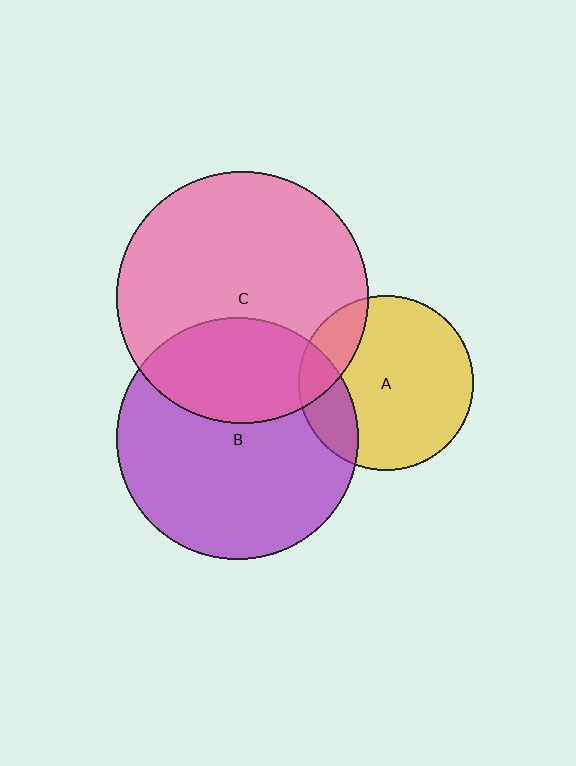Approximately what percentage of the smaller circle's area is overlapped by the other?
Approximately 35%.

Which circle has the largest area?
Circle C (pink).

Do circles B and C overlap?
Yes.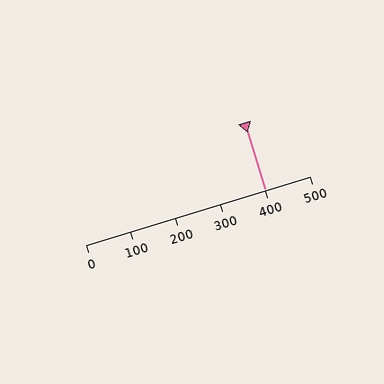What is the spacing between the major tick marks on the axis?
The major ticks are spaced 100 apart.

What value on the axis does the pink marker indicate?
The marker indicates approximately 400.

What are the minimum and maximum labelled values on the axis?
The axis runs from 0 to 500.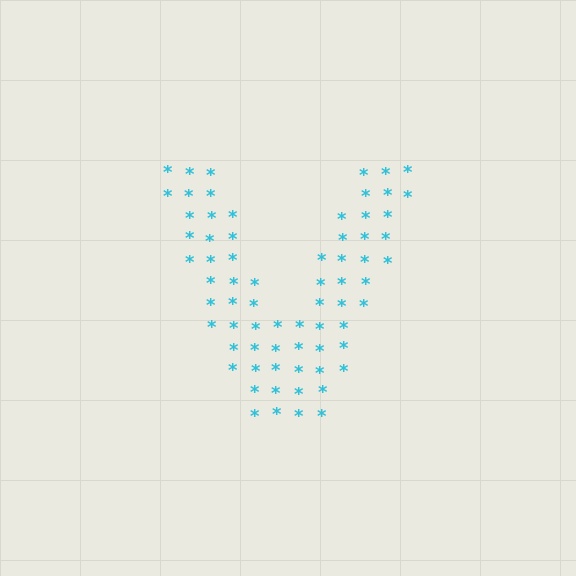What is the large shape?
The large shape is the letter V.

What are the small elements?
The small elements are asterisks.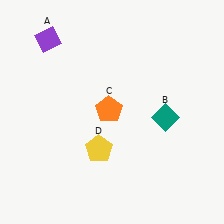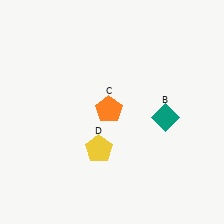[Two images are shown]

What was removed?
The purple diamond (A) was removed in Image 2.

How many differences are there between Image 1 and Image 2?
There is 1 difference between the two images.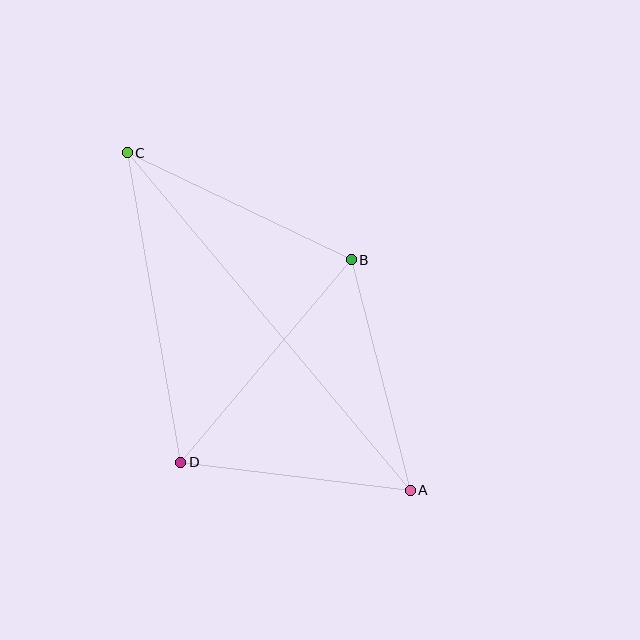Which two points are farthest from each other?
Points A and C are farthest from each other.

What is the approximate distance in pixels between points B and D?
The distance between B and D is approximately 265 pixels.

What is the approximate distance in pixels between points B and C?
The distance between B and C is approximately 248 pixels.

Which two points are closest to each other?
Points A and D are closest to each other.